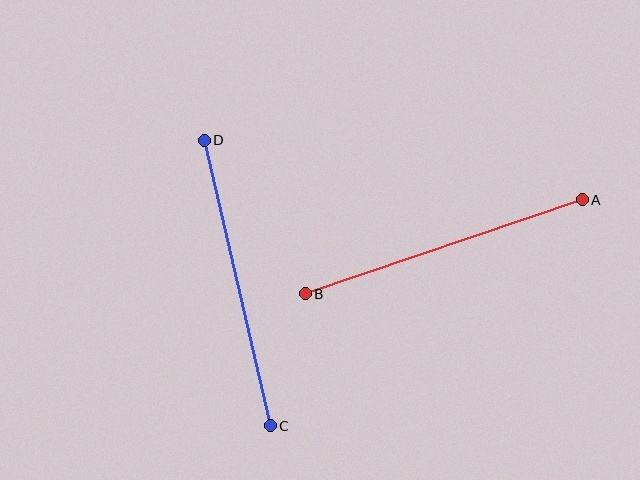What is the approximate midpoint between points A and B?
The midpoint is at approximately (444, 247) pixels.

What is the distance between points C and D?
The distance is approximately 293 pixels.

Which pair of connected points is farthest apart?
Points C and D are farthest apart.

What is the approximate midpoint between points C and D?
The midpoint is at approximately (237, 283) pixels.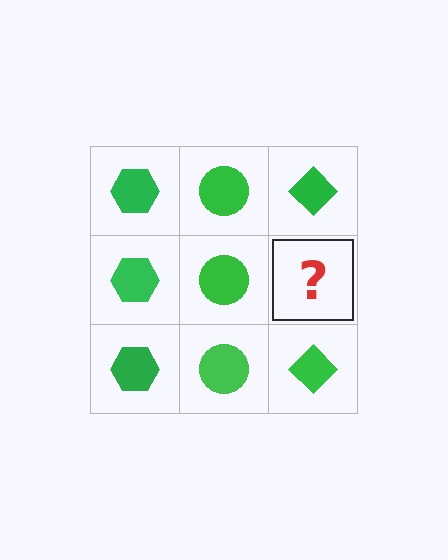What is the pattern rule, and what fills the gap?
The rule is that each column has a consistent shape. The gap should be filled with a green diamond.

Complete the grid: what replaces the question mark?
The question mark should be replaced with a green diamond.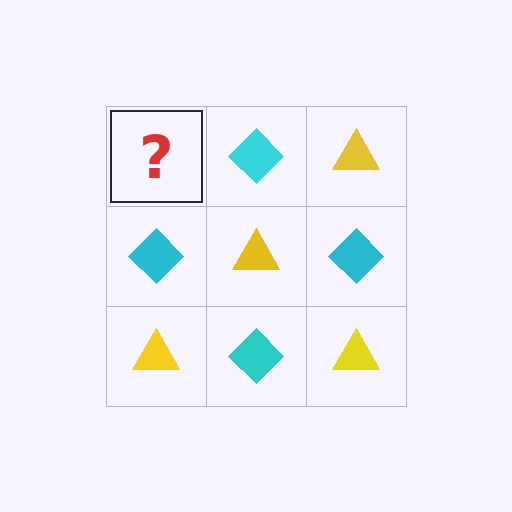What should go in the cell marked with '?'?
The missing cell should contain a yellow triangle.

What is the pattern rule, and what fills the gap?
The rule is that it alternates yellow triangle and cyan diamond in a checkerboard pattern. The gap should be filled with a yellow triangle.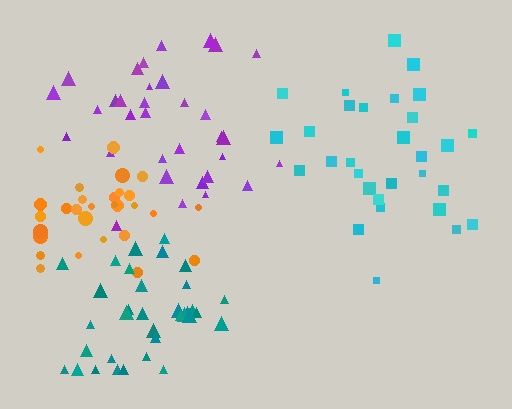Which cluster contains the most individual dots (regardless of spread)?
Teal (34).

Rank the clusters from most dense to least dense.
teal, orange, purple, cyan.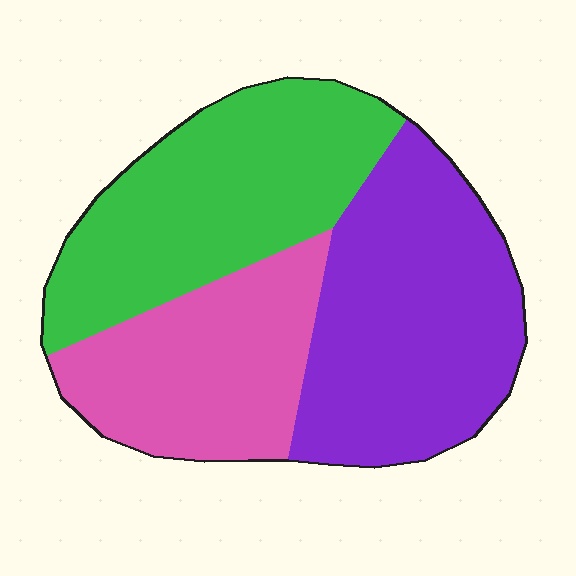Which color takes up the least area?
Pink, at roughly 25%.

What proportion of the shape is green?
Green covers about 35% of the shape.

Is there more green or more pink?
Green.